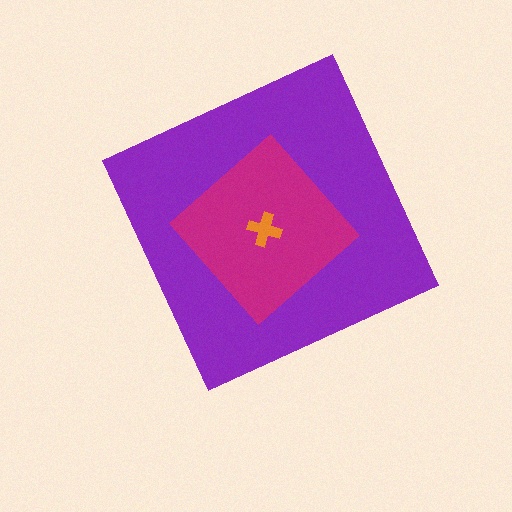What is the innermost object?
The orange cross.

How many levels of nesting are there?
3.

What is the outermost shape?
The purple diamond.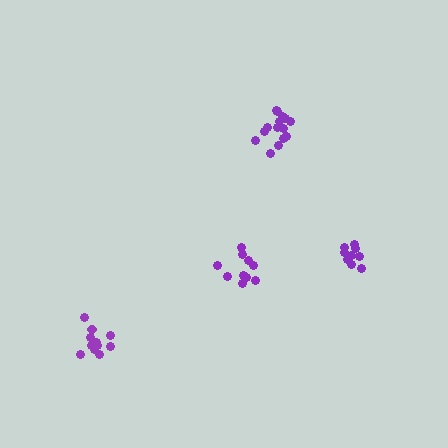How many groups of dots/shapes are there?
There are 4 groups.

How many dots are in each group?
Group 1: 15 dots, Group 2: 11 dots, Group 3: 11 dots, Group 4: 9 dots (46 total).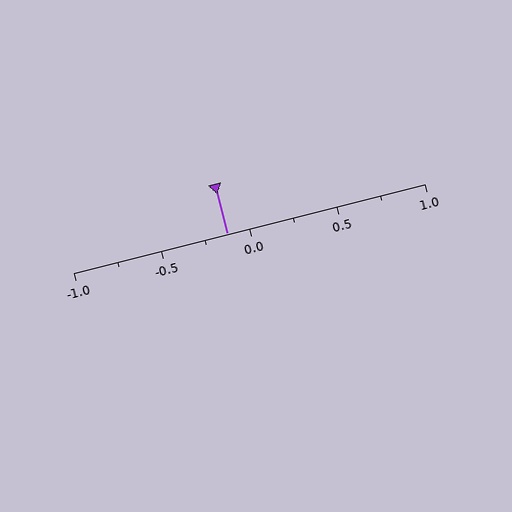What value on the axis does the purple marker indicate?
The marker indicates approximately -0.12.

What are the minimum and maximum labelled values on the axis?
The axis runs from -1.0 to 1.0.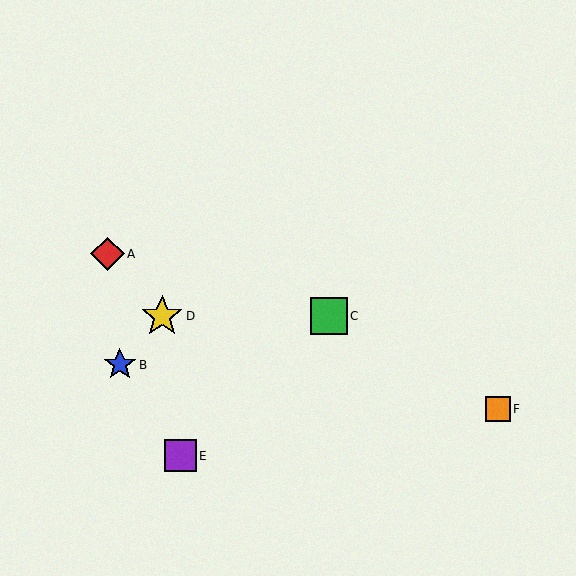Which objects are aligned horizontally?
Objects C, D are aligned horizontally.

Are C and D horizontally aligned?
Yes, both are at y≈316.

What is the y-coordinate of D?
Object D is at y≈316.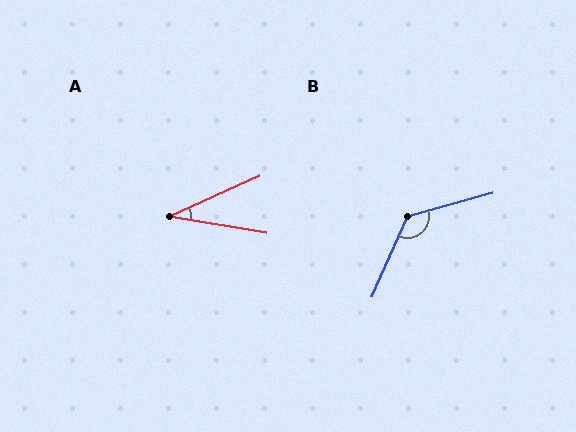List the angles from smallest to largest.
A (33°), B (129°).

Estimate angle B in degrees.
Approximately 129 degrees.